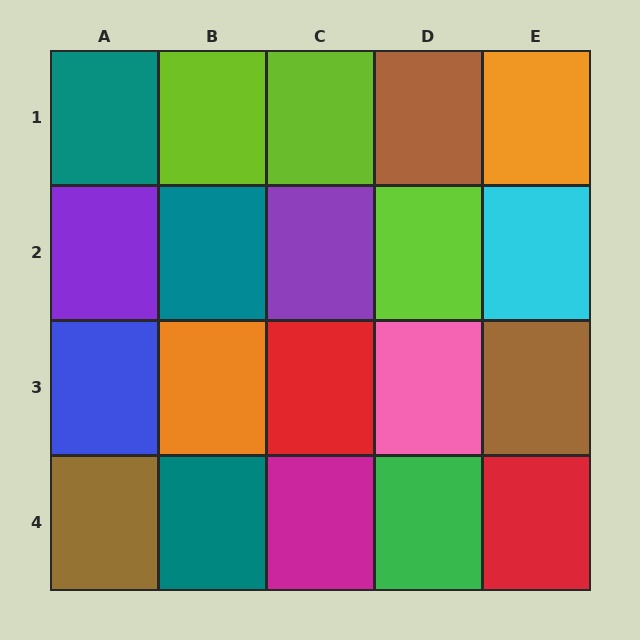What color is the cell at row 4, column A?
Brown.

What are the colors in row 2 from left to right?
Purple, teal, purple, lime, cyan.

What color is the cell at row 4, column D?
Green.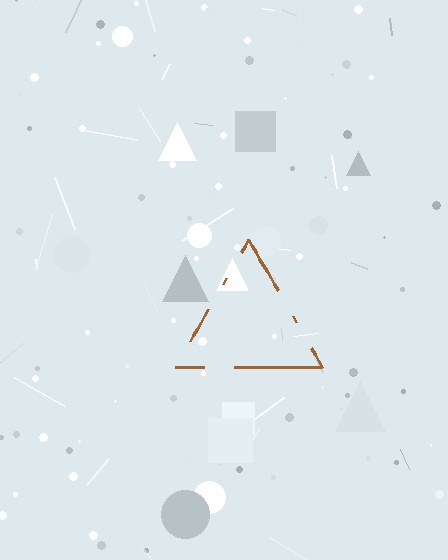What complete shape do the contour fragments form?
The contour fragments form a triangle.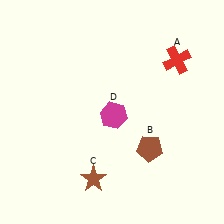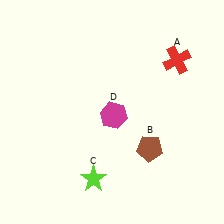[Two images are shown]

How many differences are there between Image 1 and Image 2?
There is 1 difference between the two images.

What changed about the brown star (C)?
In Image 1, C is brown. In Image 2, it changed to lime.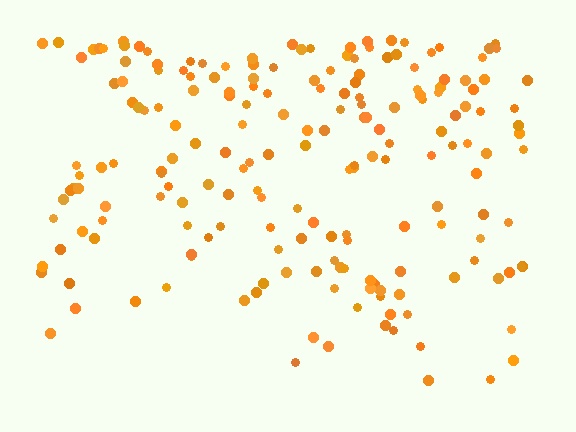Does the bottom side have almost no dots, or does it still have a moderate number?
Still a moderate number, just noticeably fewer than the top.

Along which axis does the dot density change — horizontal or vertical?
Vertical.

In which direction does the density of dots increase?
From bottom to top, with the top side densest.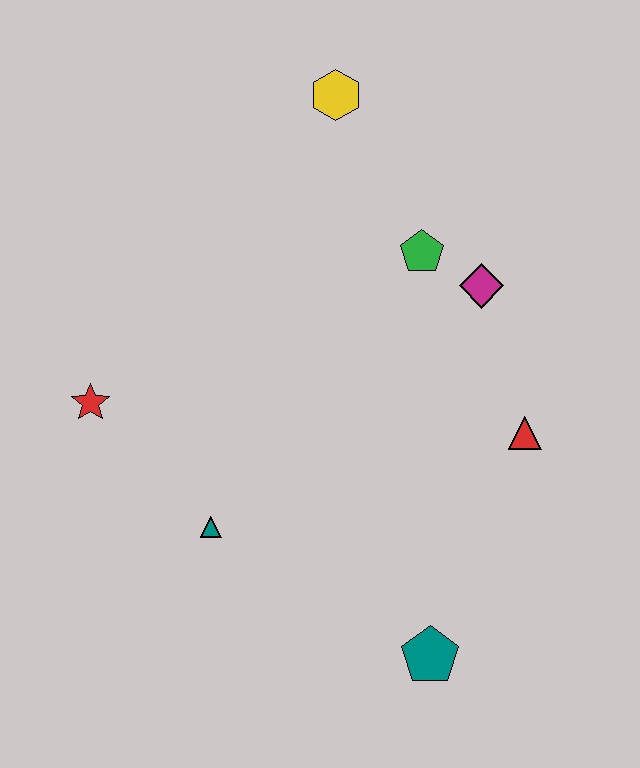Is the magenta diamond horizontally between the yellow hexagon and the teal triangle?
No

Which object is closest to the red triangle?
The magenta diamond is closest to the red triangle.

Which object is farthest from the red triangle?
The red star is farthest from the red triangle.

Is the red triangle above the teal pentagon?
Yes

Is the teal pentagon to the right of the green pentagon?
Yes